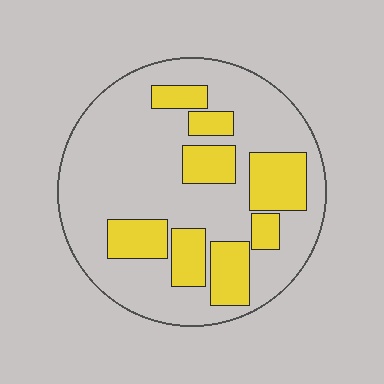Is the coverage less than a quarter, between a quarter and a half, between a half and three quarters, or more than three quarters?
Between a quarter and a half.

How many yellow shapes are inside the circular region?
8.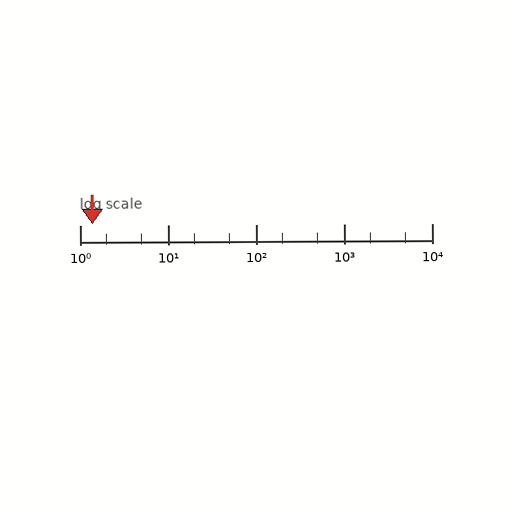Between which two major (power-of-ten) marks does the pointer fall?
The pointer is between 1 and 10.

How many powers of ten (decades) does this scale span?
The scale spans 4 decades, from 1 to 10000.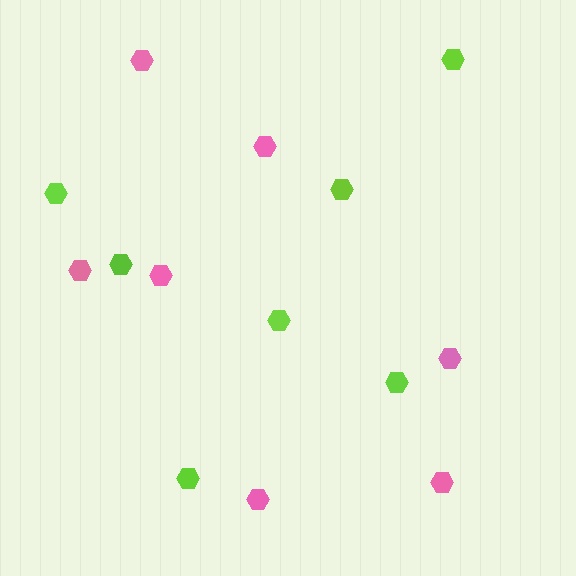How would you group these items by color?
There are 2 groups: one group of pink hexagons (7) and one group of lime hexagons (7).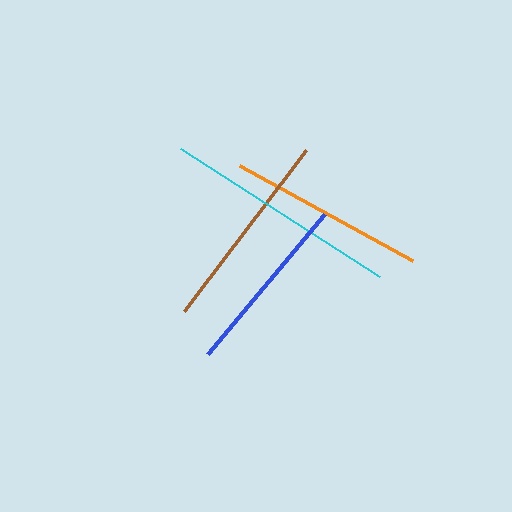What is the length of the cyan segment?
The cyan segment is approximately 236 pixels long.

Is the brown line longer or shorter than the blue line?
The brown line is longer than the blue line.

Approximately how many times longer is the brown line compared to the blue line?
The brown line is approximately 1.1 times the length of the blue line.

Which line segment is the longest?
The cyan line is the longest at approximately 236 pixels.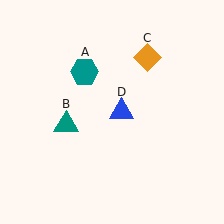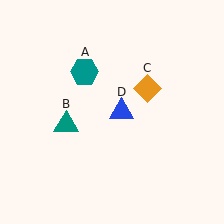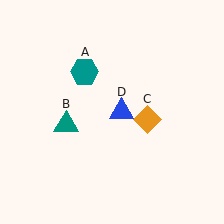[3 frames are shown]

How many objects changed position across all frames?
1 object changed position: orange diamond (object C).